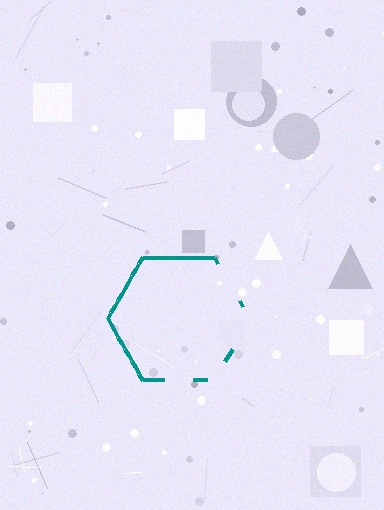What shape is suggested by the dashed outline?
The dashed outline suggests a hexagon.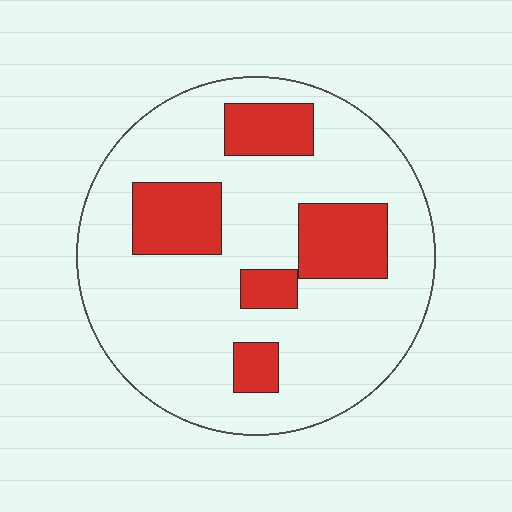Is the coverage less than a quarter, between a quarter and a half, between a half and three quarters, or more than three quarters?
Less than a quarter.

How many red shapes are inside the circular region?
5.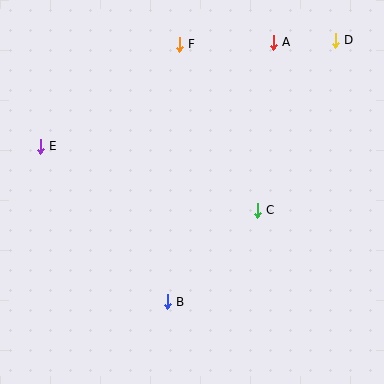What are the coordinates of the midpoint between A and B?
The midpoint between A and B is at (220, 172).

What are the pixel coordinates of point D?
Point D is at (335, 40).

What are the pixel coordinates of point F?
Point F is at (179, 44).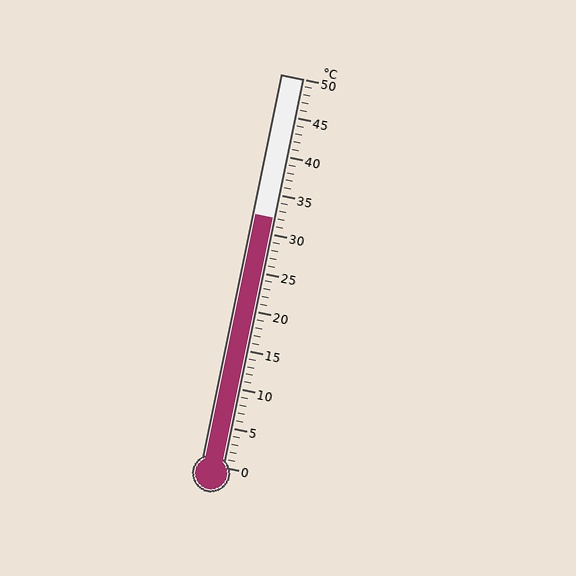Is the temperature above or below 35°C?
The temperature is below 35°C.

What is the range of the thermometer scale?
The thermometer scale ranges from 0°C to 50°C.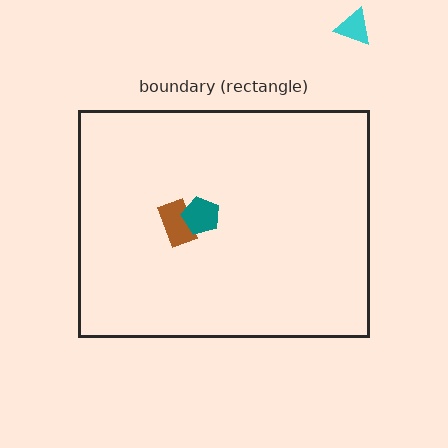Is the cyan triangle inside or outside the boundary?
Outside.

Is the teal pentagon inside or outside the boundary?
Inside.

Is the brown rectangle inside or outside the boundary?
Inside.